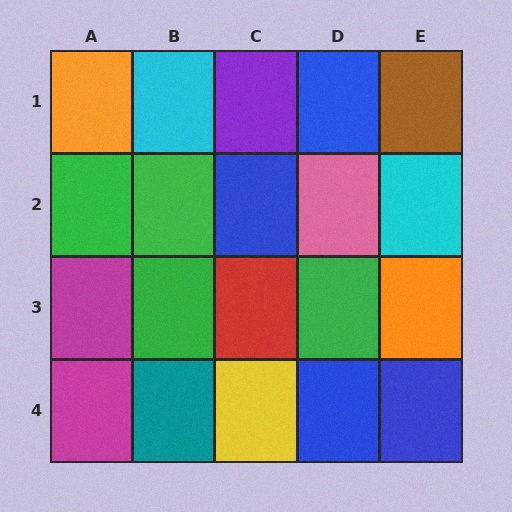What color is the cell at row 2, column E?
Cyan.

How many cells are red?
1 cell is red.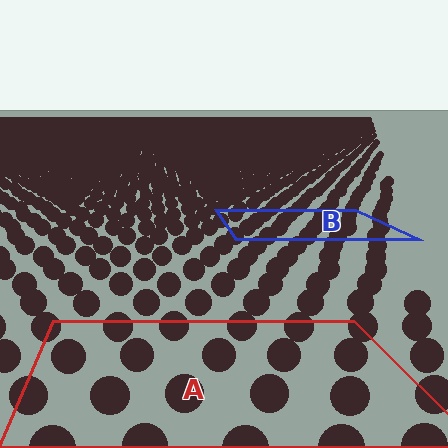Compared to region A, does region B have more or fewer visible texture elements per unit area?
Region B has more texture elements per unit area — they are packed more densely because it is farther away.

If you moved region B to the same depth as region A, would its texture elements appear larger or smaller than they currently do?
They would appear larger. At a closer depth, the same texture elements are projected at a bigger on-screen size.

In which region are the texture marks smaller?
The texture marks are smaller in region B, because it is farther away.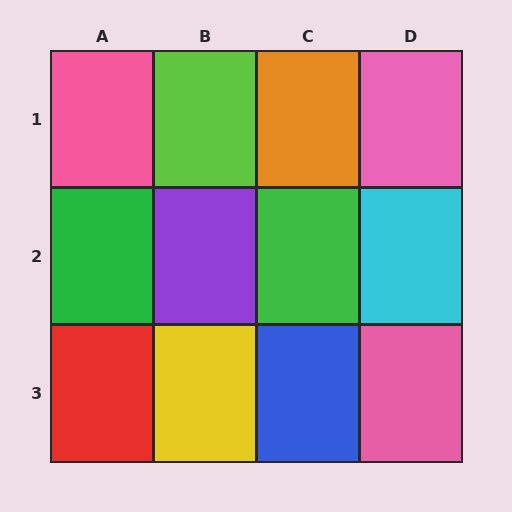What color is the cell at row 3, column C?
Blue.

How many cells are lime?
1 cell is lime.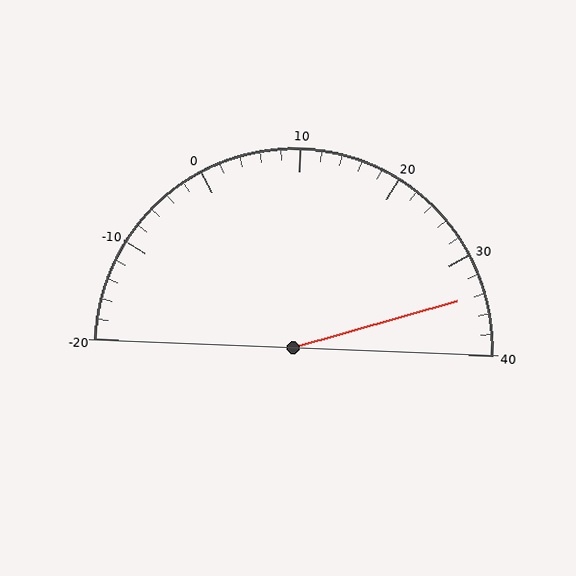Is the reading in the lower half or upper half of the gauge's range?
The reading is in the upper half of the range (-20 to 40).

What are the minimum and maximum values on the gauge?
The gauge ranges from -20 to 40.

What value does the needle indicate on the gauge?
The needle indicates approximately 34.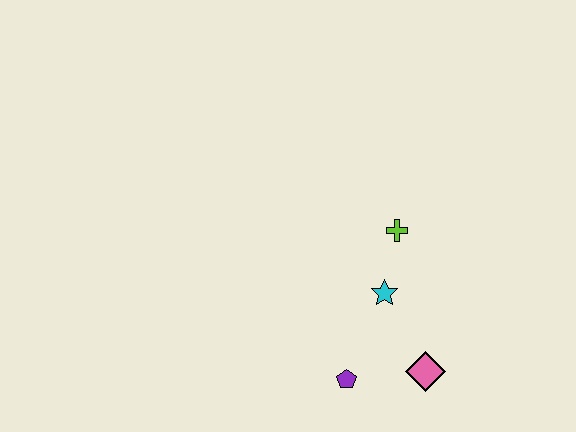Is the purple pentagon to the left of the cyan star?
Yes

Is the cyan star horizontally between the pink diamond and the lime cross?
No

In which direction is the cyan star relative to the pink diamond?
The cyan star is above the pink diamond.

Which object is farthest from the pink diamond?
The lime cross is farthest from the pink diamond.